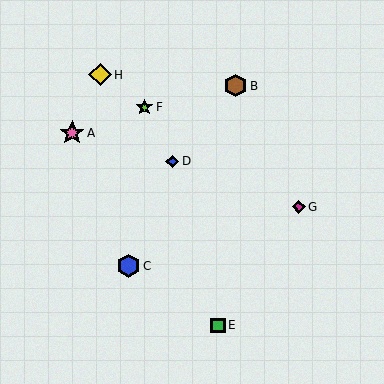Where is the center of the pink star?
The center of the pink star is at (72, 133).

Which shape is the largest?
The pink star (labeled A) is the largest.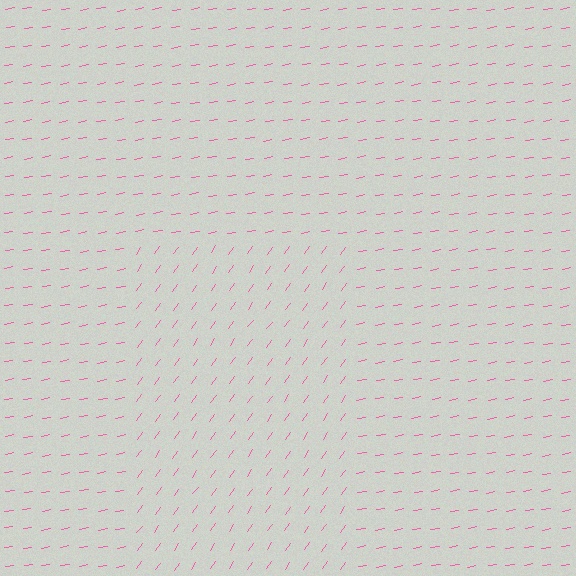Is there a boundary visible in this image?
Yes, there is a texture boundary formed by a change in line orientation.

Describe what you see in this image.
The image is filled with small pink line segments. A rectangle region in the image has lines oriented differently from the surrounding lines, creating a visible texture boundary.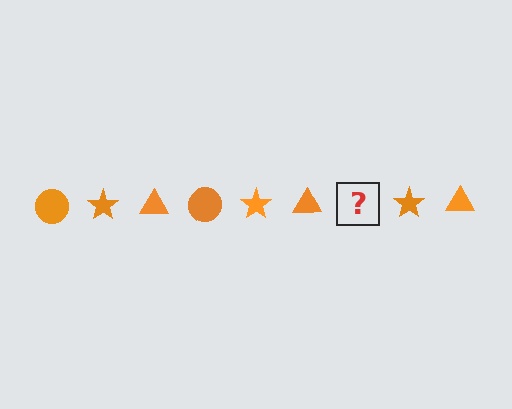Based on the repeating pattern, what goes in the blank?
The blank should be an orange circle.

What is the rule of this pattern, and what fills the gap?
The rule is that the pattern cycles through circle, star, triangle shapes in orange. The gap should be filled with an orange circle.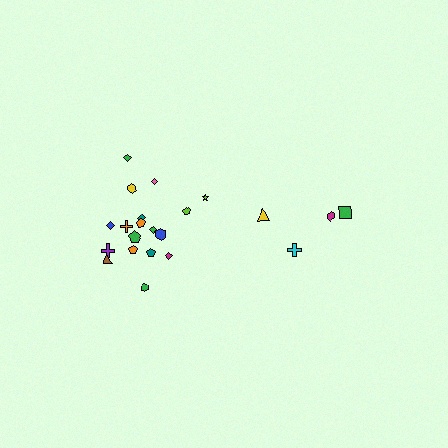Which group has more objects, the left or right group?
The left group.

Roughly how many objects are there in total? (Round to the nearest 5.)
Roughly 20 objects in total.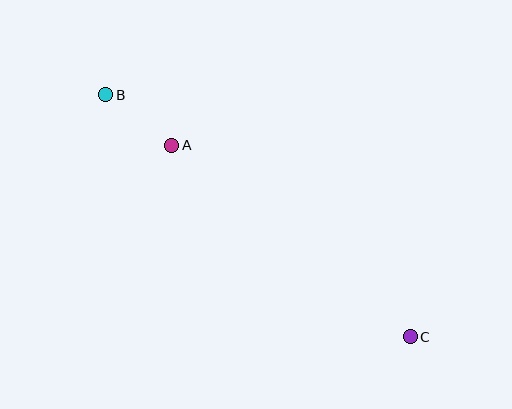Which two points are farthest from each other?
Points B and C are farthest from each other.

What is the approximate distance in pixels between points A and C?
The distance between A and C is approximately 306 pixels.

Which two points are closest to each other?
Points A and B are closest to each other.